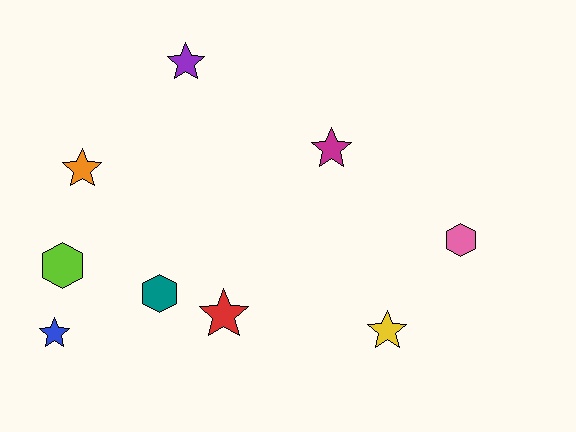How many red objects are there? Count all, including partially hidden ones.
There is 1 red object.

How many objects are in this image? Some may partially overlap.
There are 9 objects.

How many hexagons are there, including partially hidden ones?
There are 3 hexagons.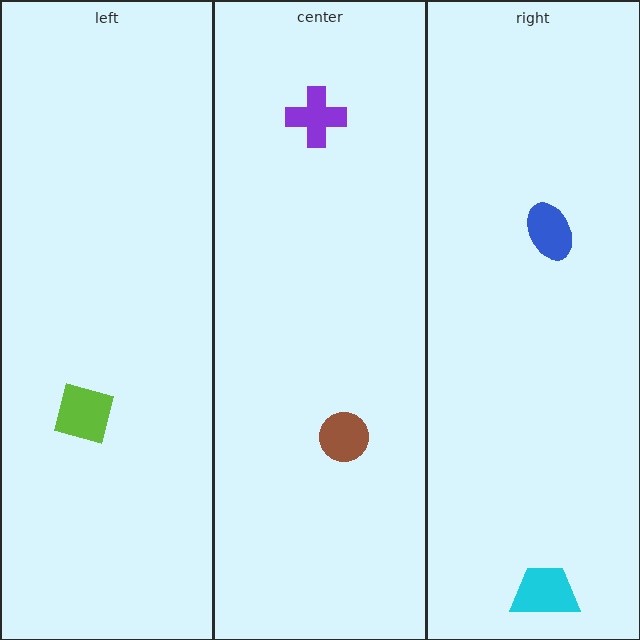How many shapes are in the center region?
2.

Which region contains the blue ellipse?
The right region.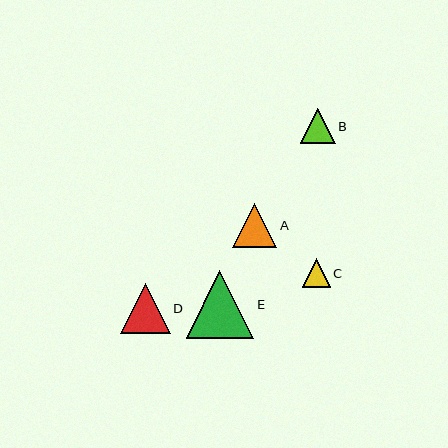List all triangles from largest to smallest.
From largest to smallest: E, D, A, B, C.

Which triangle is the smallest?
Triangle C is the smallest with a size of approximately 28 pixels.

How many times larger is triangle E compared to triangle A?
Triangle E is approximately 1.5 times the size of triangle A.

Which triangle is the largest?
Triangle E is the largest with a size of approximately 68 pixels.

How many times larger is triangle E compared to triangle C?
Triangle E is approximately 2.4 times the size of triangle C.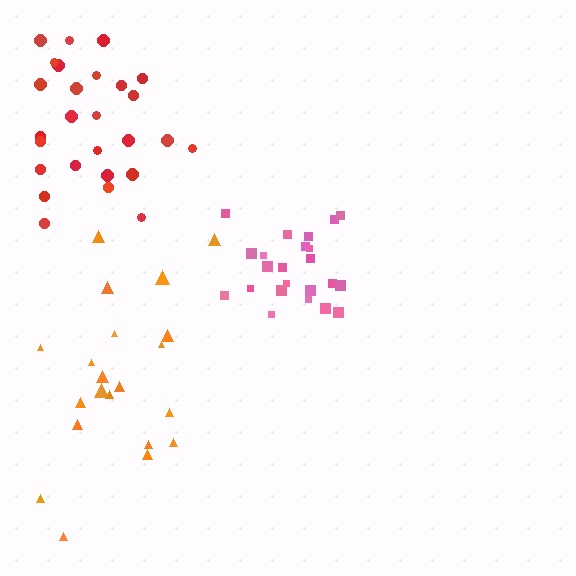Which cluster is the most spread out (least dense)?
Orange.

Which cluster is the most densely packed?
Pink.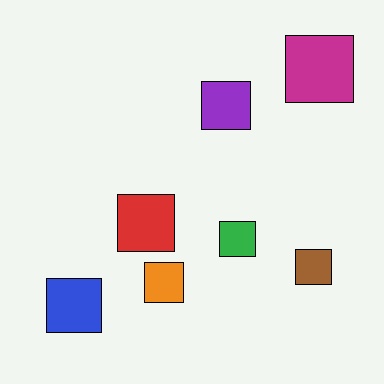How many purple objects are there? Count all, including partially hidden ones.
There is 1 purple object.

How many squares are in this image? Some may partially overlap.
There are 7 squares.